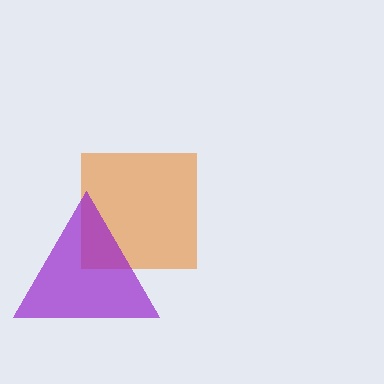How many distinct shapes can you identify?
There are 2 distinct shapes: an orange square, a purple triangle.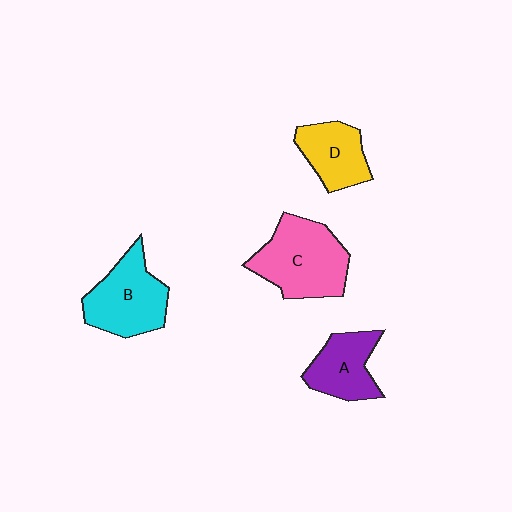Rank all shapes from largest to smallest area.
From largest to smallest: C (pink), B (cyan), A (purple), D (yellow).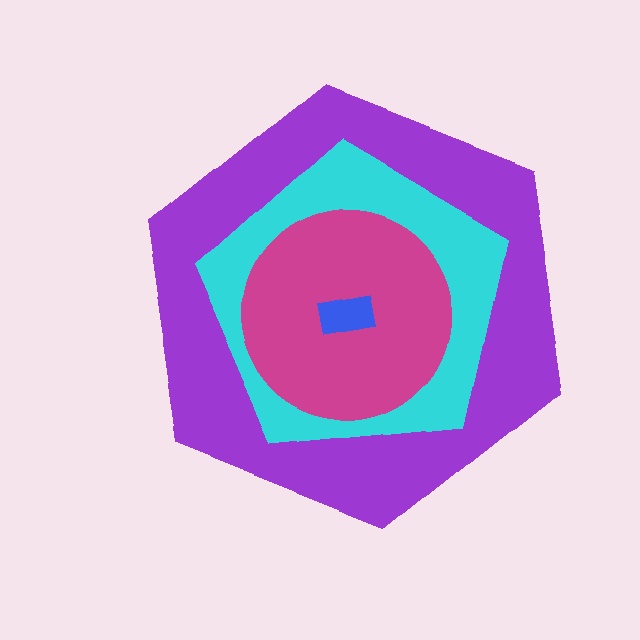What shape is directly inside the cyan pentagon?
The magenta circle.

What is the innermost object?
The blue rectangle.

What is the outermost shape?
The purple hexagon.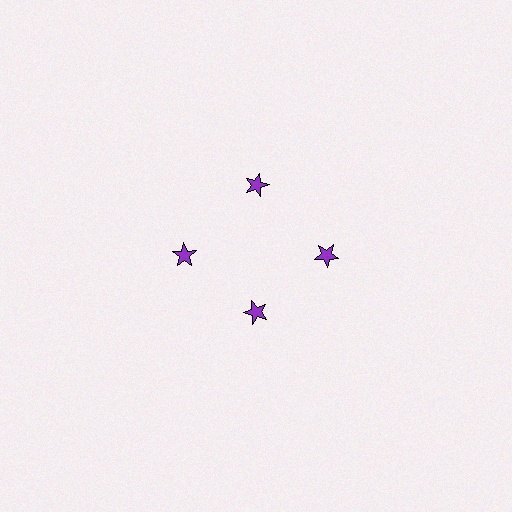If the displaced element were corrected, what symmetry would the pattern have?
It would have 4-fold rotational symmetry — the pattern would map onto itself every 90 degrees.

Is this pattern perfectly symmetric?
No. The 4 purple stars are arranged in a ring, but one element near the 6 o'clock position is pulled inward toward the center, breaking the 4-fold rotational symmetry.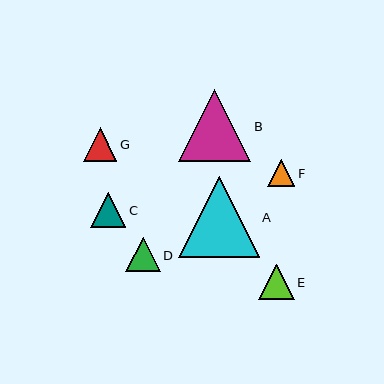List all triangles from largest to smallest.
From largest to smallest: A, B, E, C, D, G, F.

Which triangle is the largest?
Triangle A is the largest with a size of approximately 81 pixels.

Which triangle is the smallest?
Triangle F is the smallest with a size of approximately 27 pixels.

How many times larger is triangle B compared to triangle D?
Triangle B is approximately 2.1 times the size of triangle D.